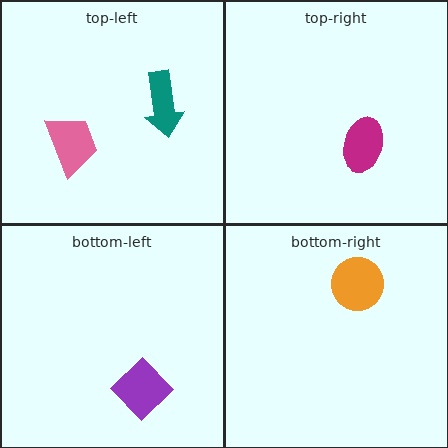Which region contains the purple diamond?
The bottom-left region.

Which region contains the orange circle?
The bottom-right region.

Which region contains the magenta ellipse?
The top-right region.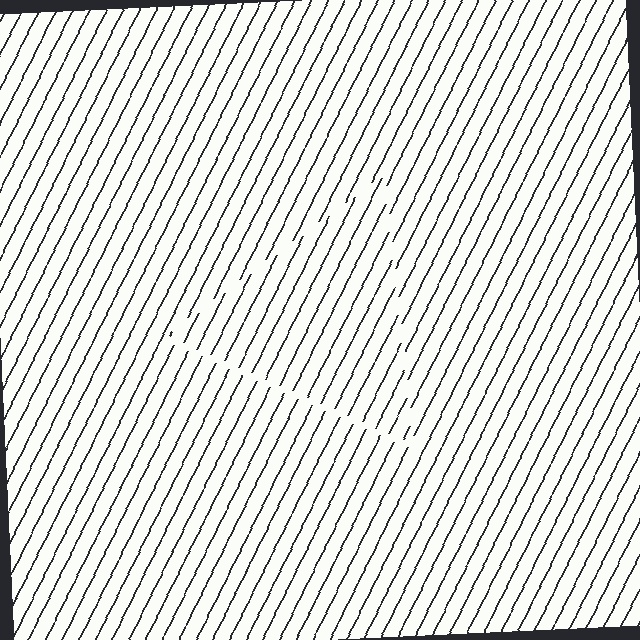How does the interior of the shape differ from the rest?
The interior of the shape contains the same grating, shifted by half a period — the contour is defined by the phase discontinuity where line-ends from the inner and outer gratings abut.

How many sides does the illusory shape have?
3 sides — the line-ends trace a triangle.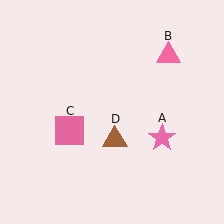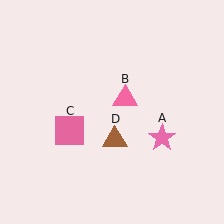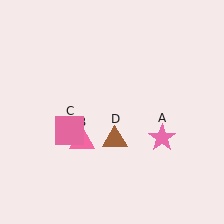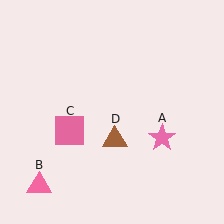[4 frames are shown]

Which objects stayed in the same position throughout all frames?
Pink star (object A) and pink square (object C) and brown triangle (object D) remained stationary.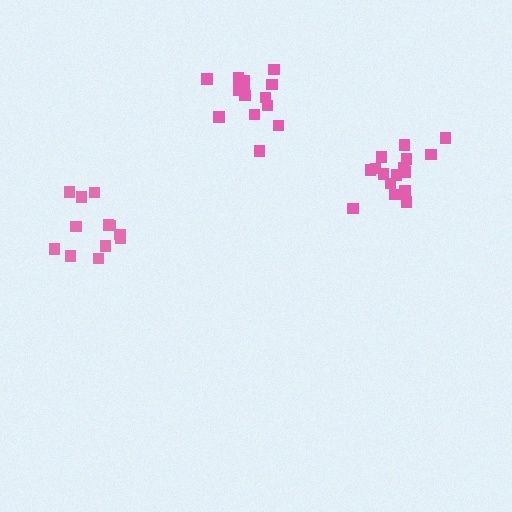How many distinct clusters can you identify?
There are 3 distinct clusters.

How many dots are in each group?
Group 1: 14 dots, Group 2: 12 dots, Group 3: 16 dots (42 total).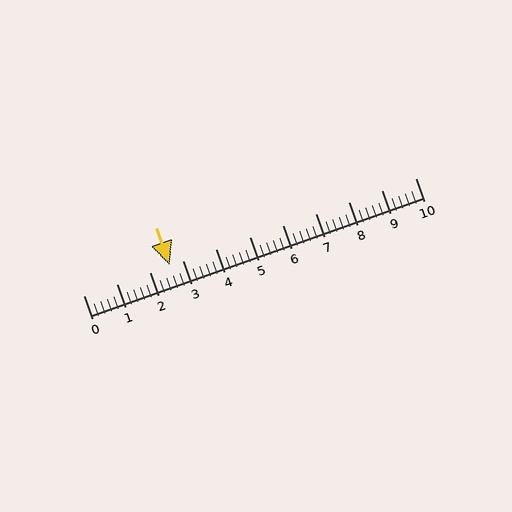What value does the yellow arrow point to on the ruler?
The yellow arrow points to approximately 2.6.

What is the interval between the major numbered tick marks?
The major tick marks are spaced 1 units apart.